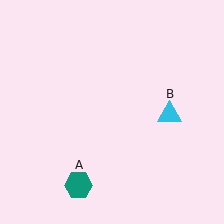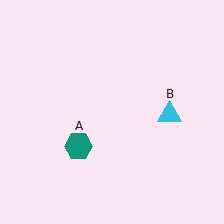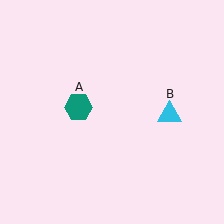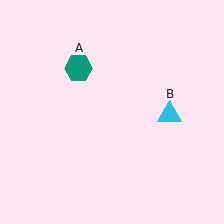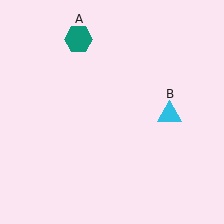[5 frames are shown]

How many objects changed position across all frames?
1 object changed position: teal hexagon (object A).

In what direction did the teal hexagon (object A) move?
The teal hexagon (object A) moved up.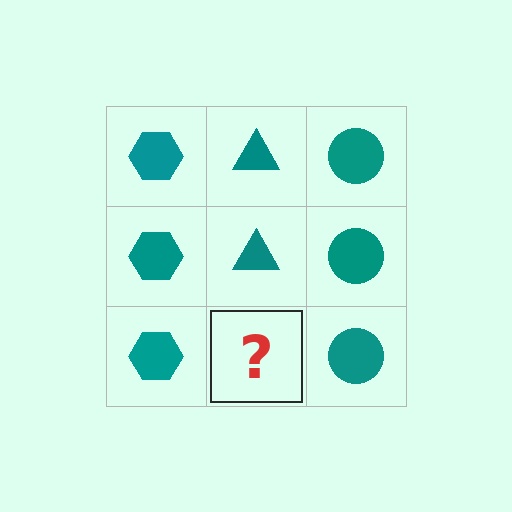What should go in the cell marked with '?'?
The missing cell should contain a teal triangle.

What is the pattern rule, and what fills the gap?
The rule is that each column has a consistent shape. The gap should be filled with a teal triangle.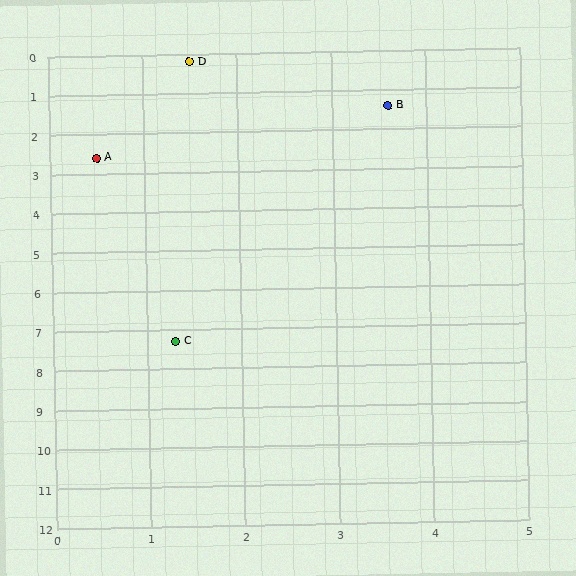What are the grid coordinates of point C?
Point C is at approximately (1.3, 7.3).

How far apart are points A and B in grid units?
Points A and B are about 3.3 grid units apart.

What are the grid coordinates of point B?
Point B is at approximately (3.6, 1.4).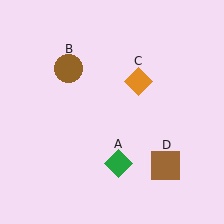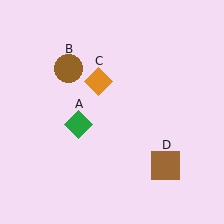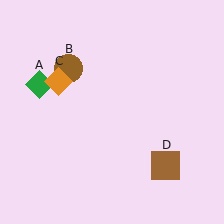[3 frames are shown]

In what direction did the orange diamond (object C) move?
The orange diamond (object C) moved left.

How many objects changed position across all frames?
2 objects changed position: green diamond (object A), orange diamond (object C).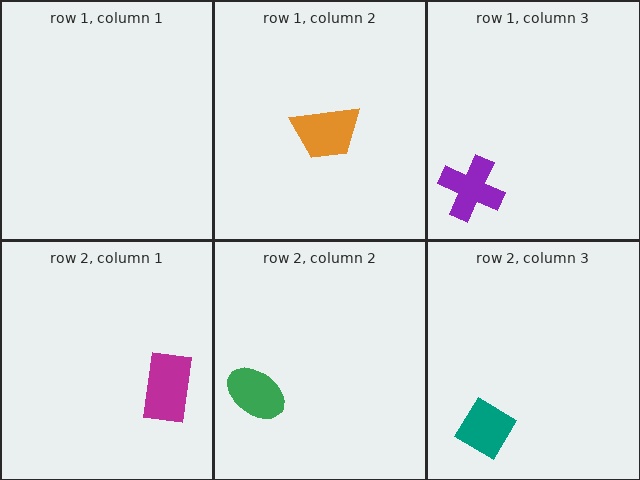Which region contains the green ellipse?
The row 2, column 2 region.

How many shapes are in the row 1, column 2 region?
1.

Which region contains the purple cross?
The row 1, column 3 region.